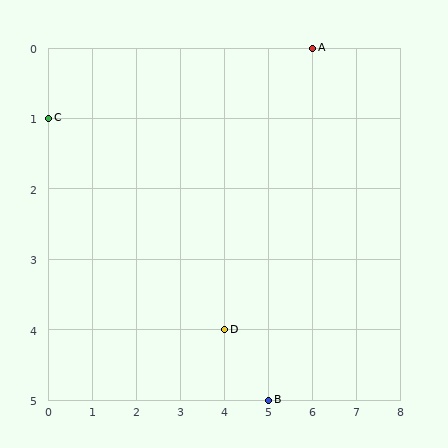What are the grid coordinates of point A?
Point A is at grid coordinates (6, 0).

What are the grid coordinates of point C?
Point C is at grid coordinates (0, 1).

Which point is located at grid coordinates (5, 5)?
Point B is at (5, 5).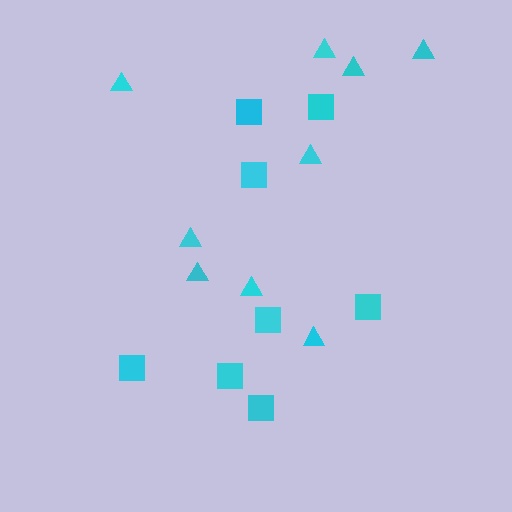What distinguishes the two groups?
There are 2 groups: one group of triangles (9) and one group of squares (8).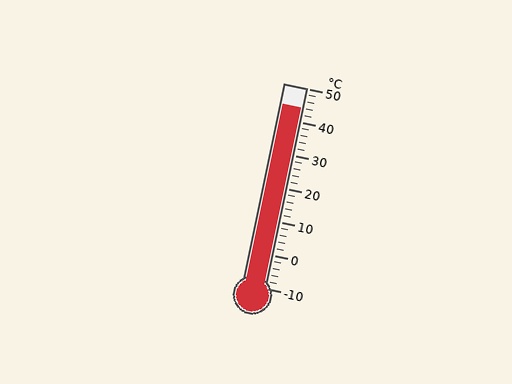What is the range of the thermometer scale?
The thermometer scale ranges from -10°C to 50°C.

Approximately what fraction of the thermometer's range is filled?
The thermometer is filled to approximately 90% of its range.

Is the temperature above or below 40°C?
The temperature is above 40°C.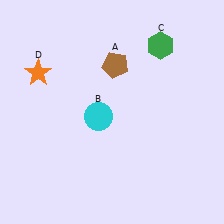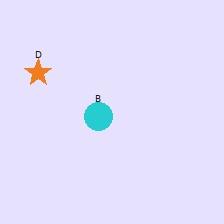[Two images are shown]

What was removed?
The green hexagon (C), the brown pentagon (A) were removed in Image 2.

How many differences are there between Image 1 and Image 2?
There are 2 differences between the two images.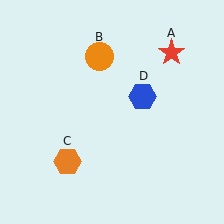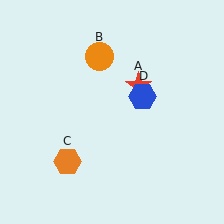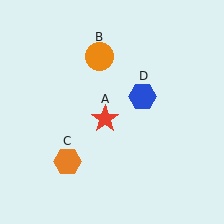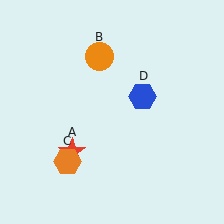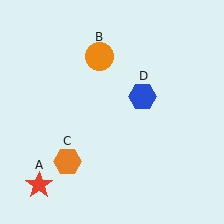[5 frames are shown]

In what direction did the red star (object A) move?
The red star (object A) moved down and to the left.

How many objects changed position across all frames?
1 object changed position: red star (object A).